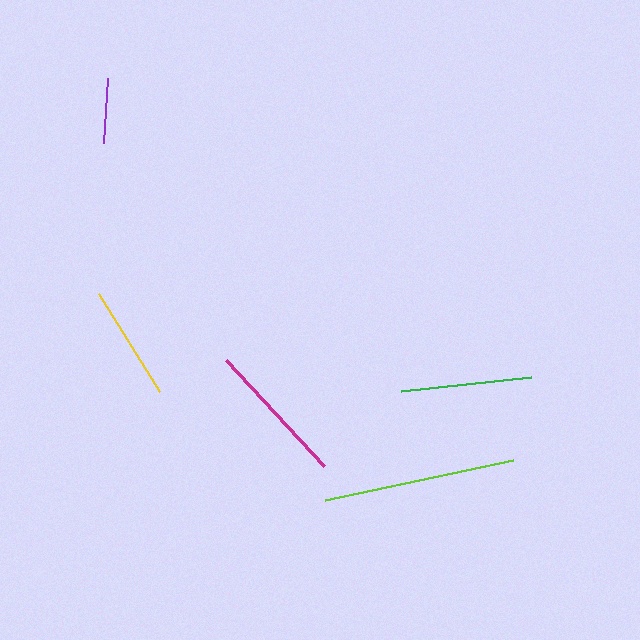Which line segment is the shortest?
The purple line is the shortest at approximately 65 pixels.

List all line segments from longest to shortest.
From longest to shortest: lime, magenta, green, yellow, purple.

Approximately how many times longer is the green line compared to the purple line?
The green line is approximately 2.0 times the length of the purple line.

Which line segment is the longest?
The lime line is the longest at approximately 192 pixels.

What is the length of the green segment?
The green segment is approximately 130 pixels long.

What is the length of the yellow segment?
The yellow segment is approximately 116 pixels long.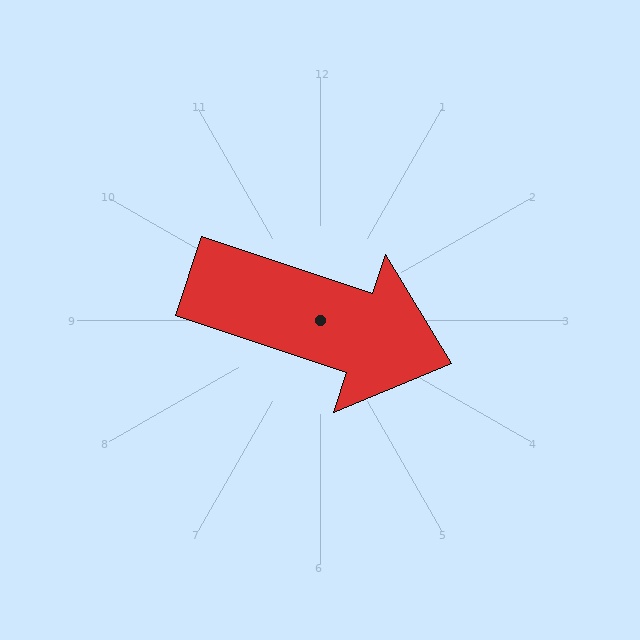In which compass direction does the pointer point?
East.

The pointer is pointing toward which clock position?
Roughly 4 o'clock.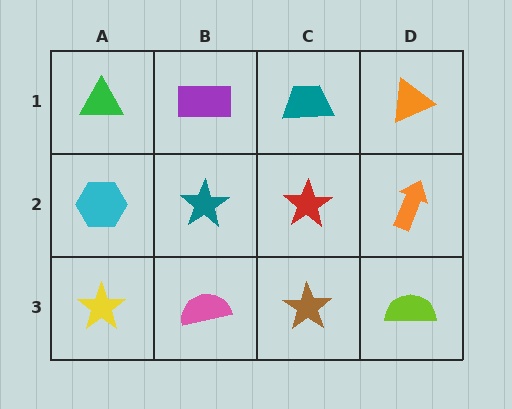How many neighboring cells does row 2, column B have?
4.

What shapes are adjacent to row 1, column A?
A cyan hexagon (row 2, column A), a purple rectangle (row 1, column B).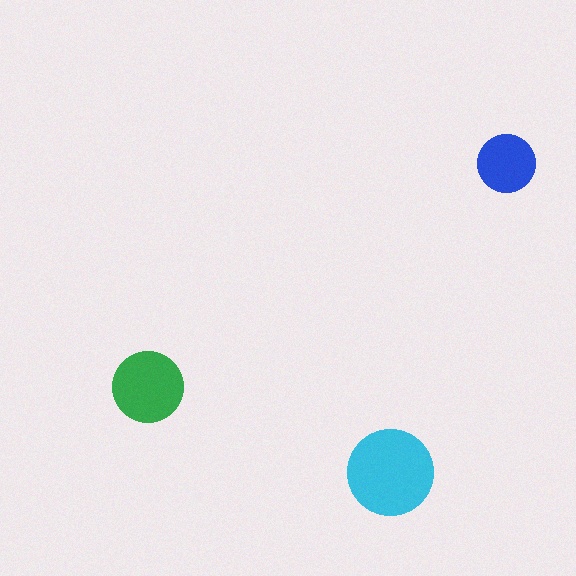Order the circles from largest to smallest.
the cyan one, the green one, the blue one.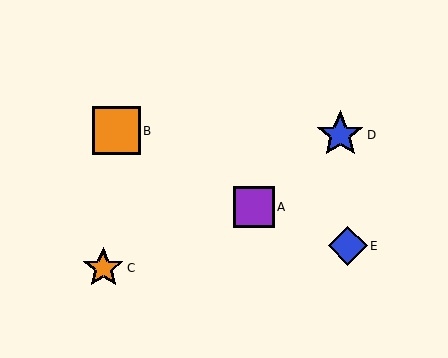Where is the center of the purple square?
The center of the purple square is at (254, 207).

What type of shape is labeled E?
Shape E is a blue diamond.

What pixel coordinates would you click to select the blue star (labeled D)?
Click at (340, 135) to select the blue star D.